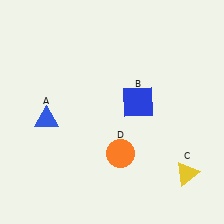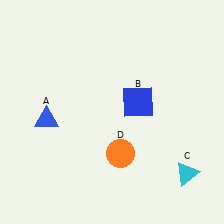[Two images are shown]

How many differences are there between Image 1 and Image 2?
There is 1 difference between the two images.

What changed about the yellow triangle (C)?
In Image 1, C is yellow. In Image 2, it changed to cyan.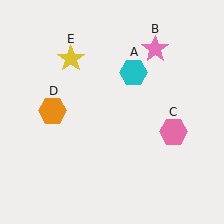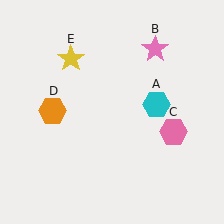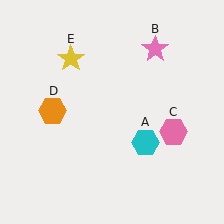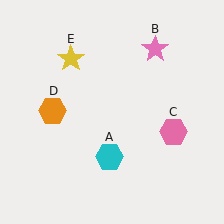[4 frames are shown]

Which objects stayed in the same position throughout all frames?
Pink star (object B) and pink hexagon (object C) and orange hexagon (object D) and yellow star (object E) remained stationary.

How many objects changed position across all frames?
1 object changed position: cyan hexagon (object A).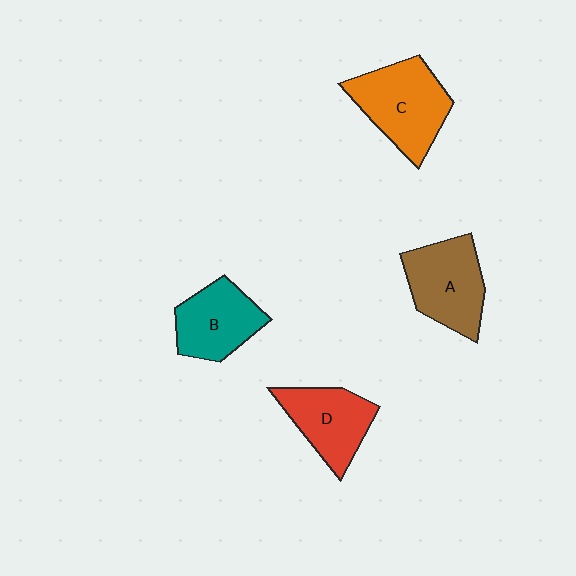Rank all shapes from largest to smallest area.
From largest to smallest: C (orange), A (brown), D (red), B (teal).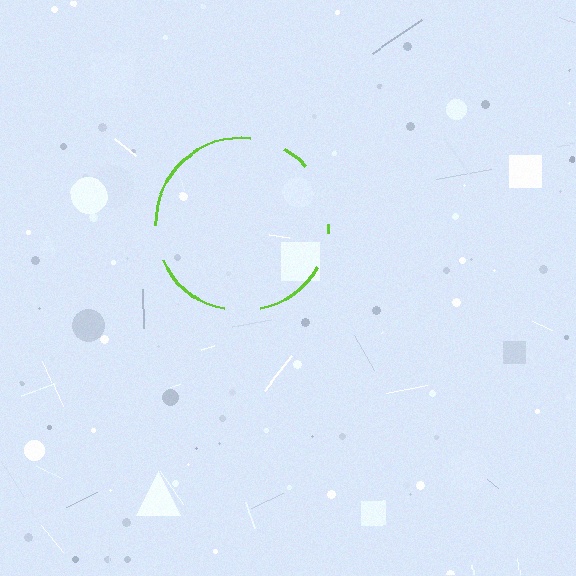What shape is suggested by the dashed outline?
The dashed outline suggests a circle.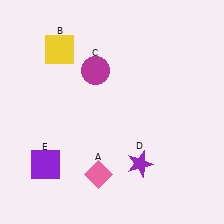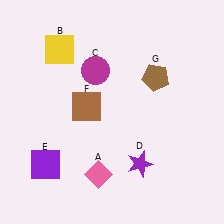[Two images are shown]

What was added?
A brown square (F), a brown pentagon (G) were added in Image 2.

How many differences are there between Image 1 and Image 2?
There are 2 differences between the two images.